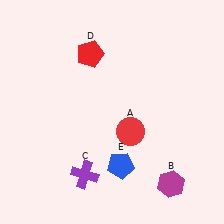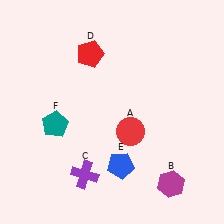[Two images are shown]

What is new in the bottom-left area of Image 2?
A teal pentagon (F) was added in the bottom-left area of Image 2.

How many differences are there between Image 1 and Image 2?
There is 1 difference between the two images.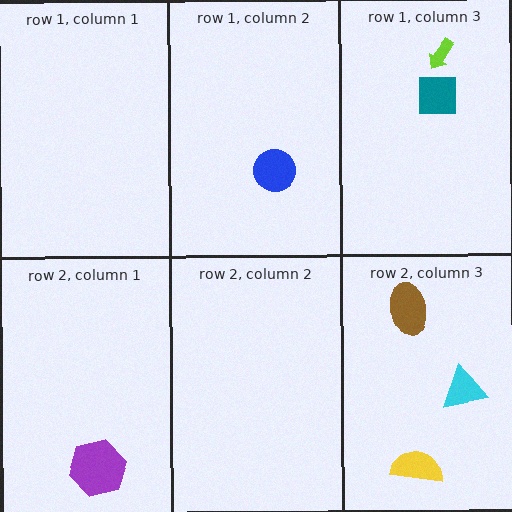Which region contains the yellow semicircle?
The row 2, column 3 region.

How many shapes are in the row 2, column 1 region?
1.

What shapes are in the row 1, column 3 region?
The teal square, the lime arrow.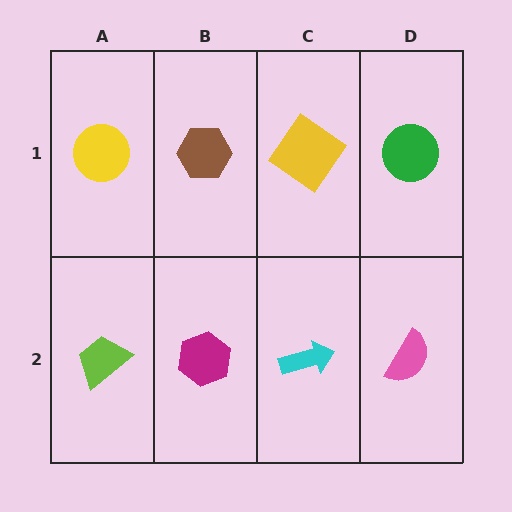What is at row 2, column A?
A lime trapezoid.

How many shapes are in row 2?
4 shapes.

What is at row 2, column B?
A magenta hexagon.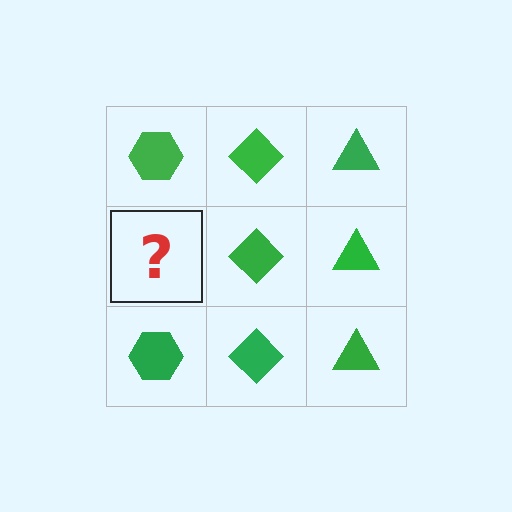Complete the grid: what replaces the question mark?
The question mark should be replaced with a green hexagon.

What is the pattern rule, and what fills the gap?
The rule is that each column has a consistent shape. The gap should be filled with a green hexagon.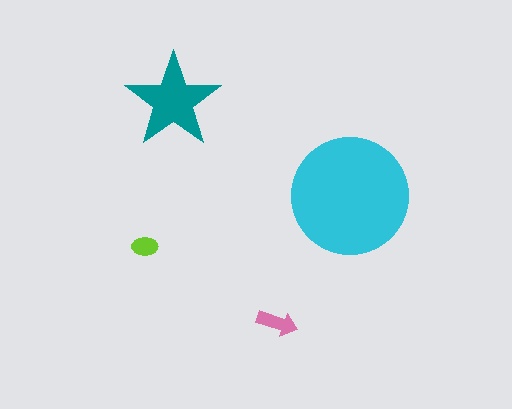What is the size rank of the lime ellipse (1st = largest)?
4th.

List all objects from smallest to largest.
The lime ellipse, the pink arrow, the teal star, the cyan circle.